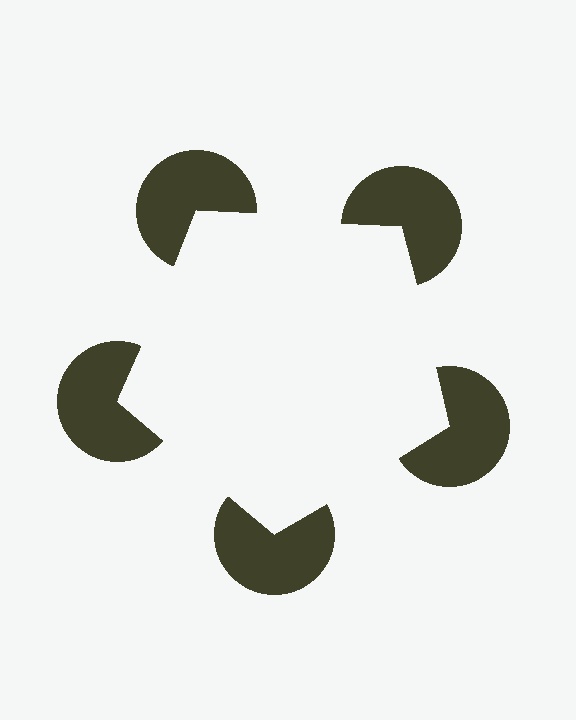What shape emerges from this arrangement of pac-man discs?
An illusory pentagon — its edges are inferred from the aligned wedge cuts in the pac-man discs, not physically drawn.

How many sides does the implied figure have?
5 sides.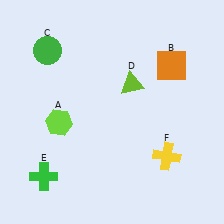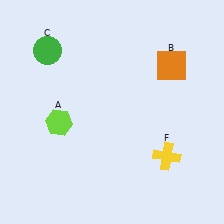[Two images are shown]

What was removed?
The green cross (E), the lime triangle (D) were removed in Image 2.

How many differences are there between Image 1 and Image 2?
There are 2 differences between the two images.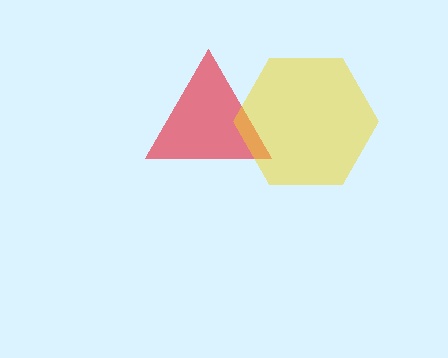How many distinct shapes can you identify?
There are 2 distinct shapes: a red triangle, a yellow hexagon.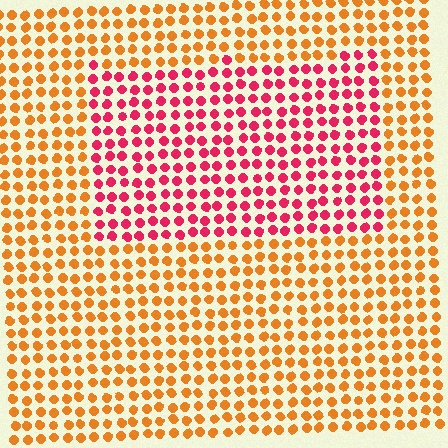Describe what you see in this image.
The image is filled with small orange elements in a uniform arrangement. A rectangle-shaped region is visible where the elements are tinted to a slightly different hue, forming a subtle color boundary.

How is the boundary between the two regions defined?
The boundary is defined purely by a slight shift in hue (about 48 degrees). Spacing, size, and orientation are identical on both sides.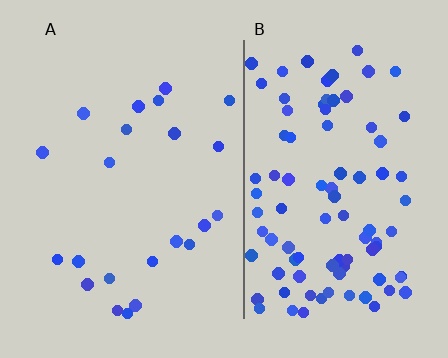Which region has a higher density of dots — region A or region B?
B (the right).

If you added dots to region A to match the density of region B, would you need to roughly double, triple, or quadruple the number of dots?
Approximately quadruple.